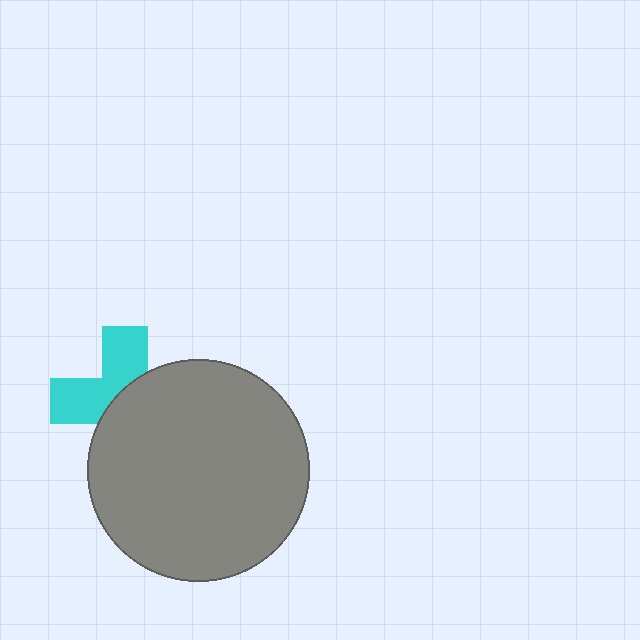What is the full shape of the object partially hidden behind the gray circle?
The partially hidden object is a cyan cross.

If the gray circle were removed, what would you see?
You would see the complete cyan cross.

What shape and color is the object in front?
The object in front is a gray circle.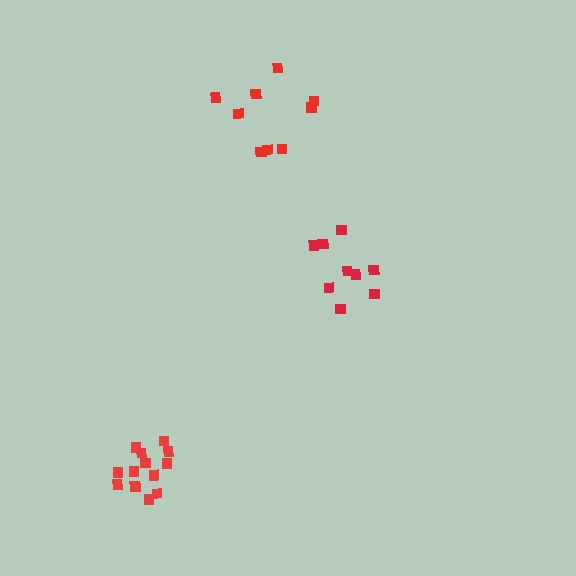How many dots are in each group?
Group 1: 13 dots, Group 2: 9 dots, Group 3: 9 dots (31 total).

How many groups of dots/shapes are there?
There are 3 groups.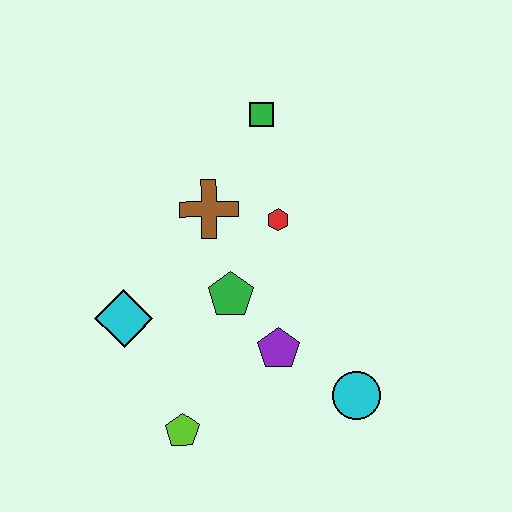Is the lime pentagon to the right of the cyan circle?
No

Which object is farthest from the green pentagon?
The green square is farthest from the green pentagon.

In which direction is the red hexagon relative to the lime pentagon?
The red hexagon is above the lime pentagon.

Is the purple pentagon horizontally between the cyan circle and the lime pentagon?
Yes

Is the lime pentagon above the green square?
No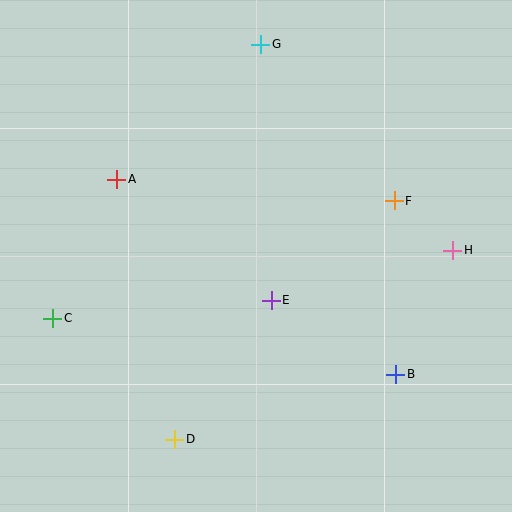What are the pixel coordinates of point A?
Point A is at (117, 179).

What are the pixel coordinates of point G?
Point G is at (261, 44).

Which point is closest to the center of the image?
Point E at (271, 300) is closest to the center.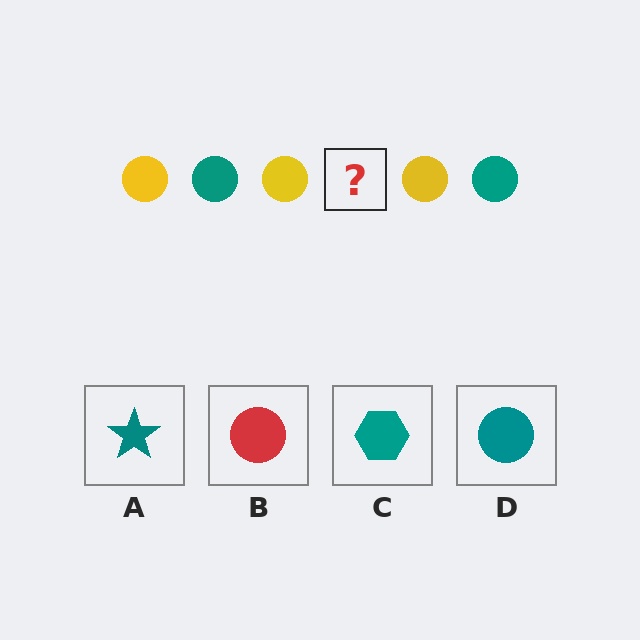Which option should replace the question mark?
Option D.